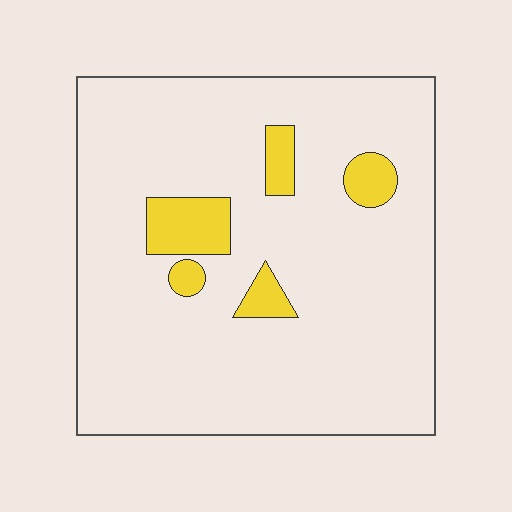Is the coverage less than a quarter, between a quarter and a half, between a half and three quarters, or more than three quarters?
Less than a quarter.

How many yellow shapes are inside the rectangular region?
5.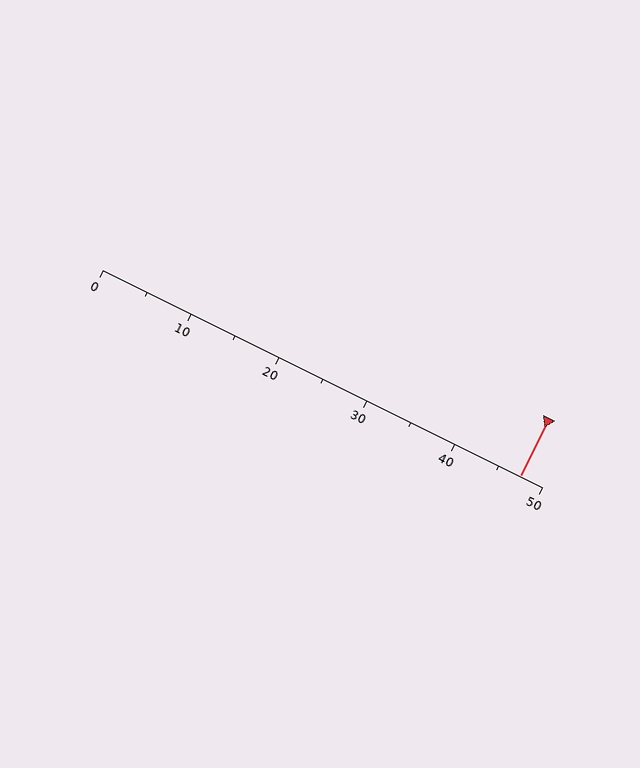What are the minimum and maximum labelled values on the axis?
The axis runs from 0 to 50.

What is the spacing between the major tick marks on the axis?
The major ticks are spaced 10 apart.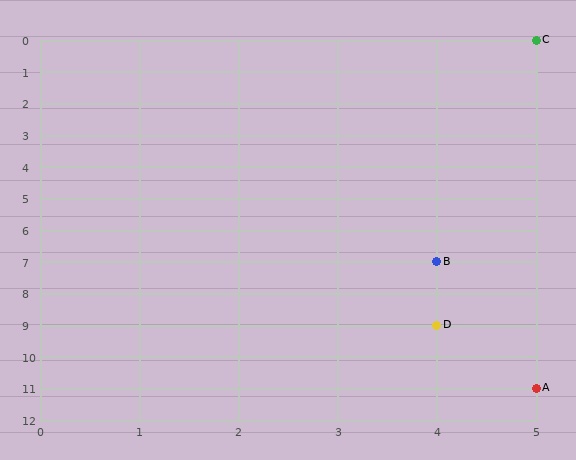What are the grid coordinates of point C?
Point C is at grid coordinates (5, 0).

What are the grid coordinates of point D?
Point D is at grid coordinates (4, 9).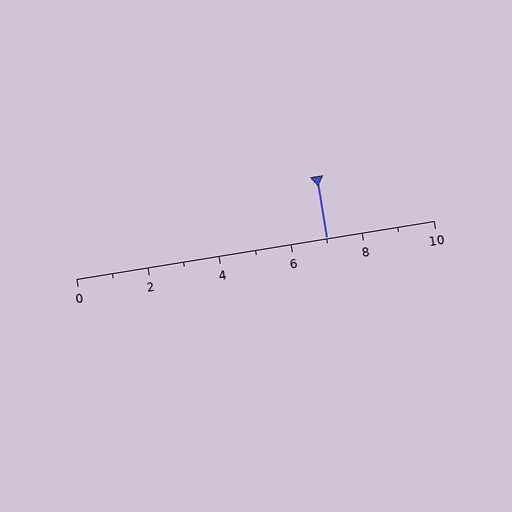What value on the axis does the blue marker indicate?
The marker indicates approximately 7.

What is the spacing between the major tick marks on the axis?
The major ticks are spaced 2 apart.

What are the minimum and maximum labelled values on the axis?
The axis runs from 0 to 10.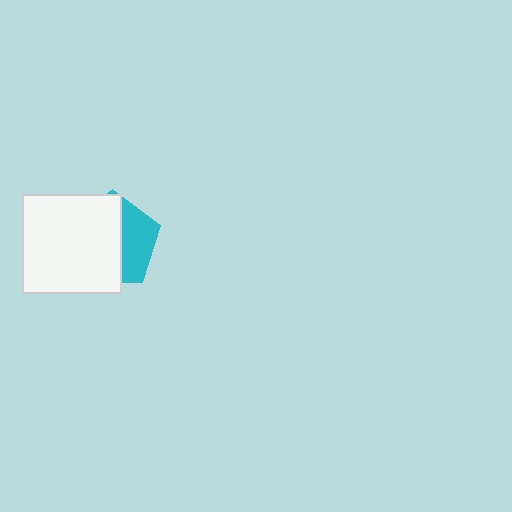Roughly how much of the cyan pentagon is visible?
A small part of it is visible (roughly 37%).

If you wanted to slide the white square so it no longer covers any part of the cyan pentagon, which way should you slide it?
Slide it left — that is the most direct way to separate the two shapes.